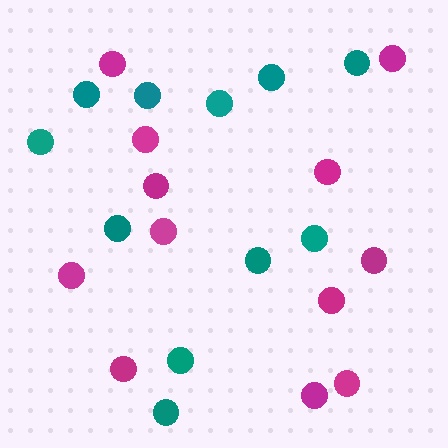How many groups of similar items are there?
There are 2 groups: one group of teal circles (11) and one group of magenta circles (12).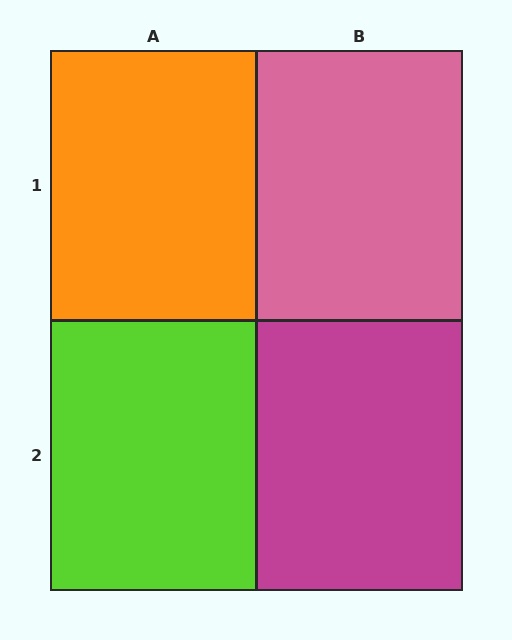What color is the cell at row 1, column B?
Pink.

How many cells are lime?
1 cell is lime.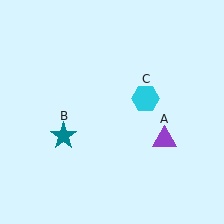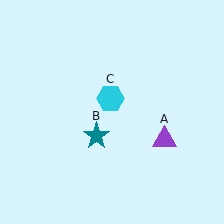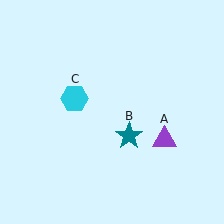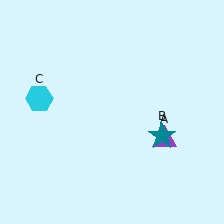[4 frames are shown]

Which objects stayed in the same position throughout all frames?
Purple triangle (object A) remained stationary.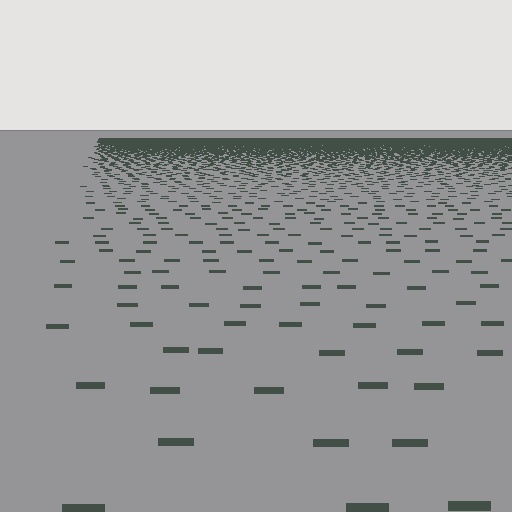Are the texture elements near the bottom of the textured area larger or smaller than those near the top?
Larger. Near the bottom, elements are closer to the viewer and appear at a bigger on-screen size.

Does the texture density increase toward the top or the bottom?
Density increases toward the top.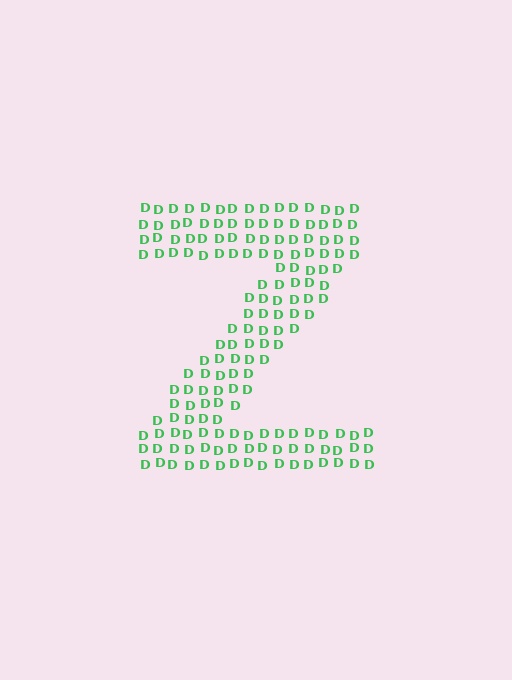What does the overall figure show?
The overall figure shows the letter Z.